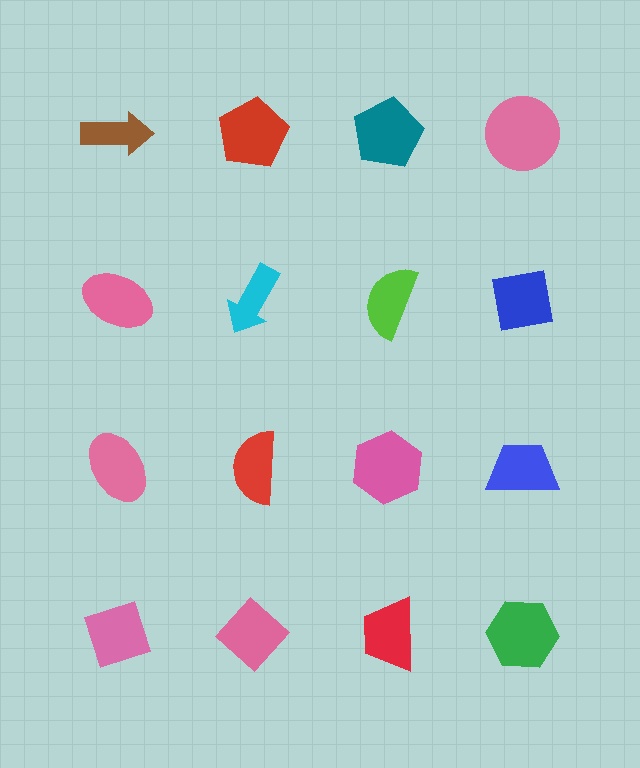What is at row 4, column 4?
A green hexagon.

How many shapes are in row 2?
4 shapes.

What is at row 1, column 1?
A brown arrow.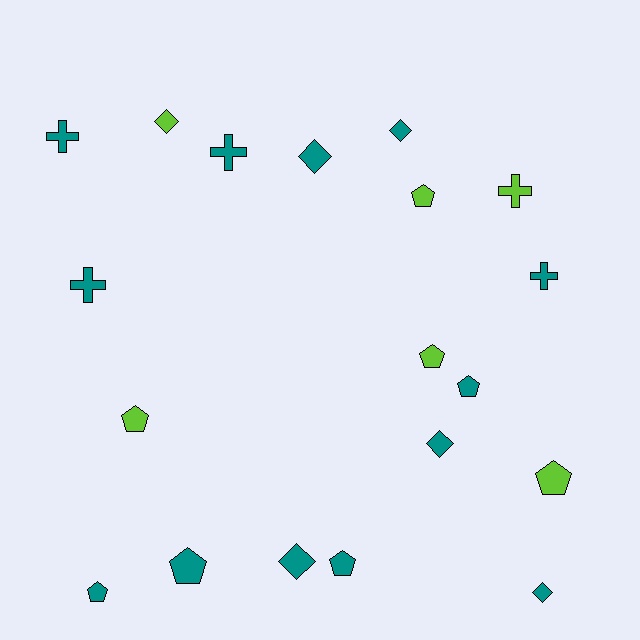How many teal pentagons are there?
There are 4 teal pentagons.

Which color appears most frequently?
Teal, with 13 objects.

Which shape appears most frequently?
Pentagon, with 8 objects.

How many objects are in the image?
There are 19 objects.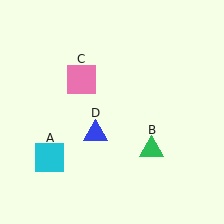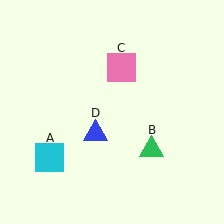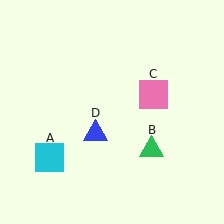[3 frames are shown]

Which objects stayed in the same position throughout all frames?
Cyan square (object A) and green triangle (object B) and blue triangle (object D) remained stationary.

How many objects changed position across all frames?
1 object changed position: pink square (object C).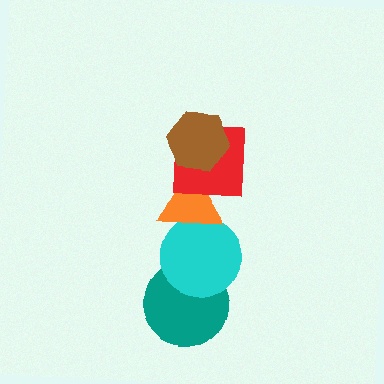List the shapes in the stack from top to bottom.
From top to bottom: the brown hexagon, the red square, the orange triangle, the cyan circle, the teal circle.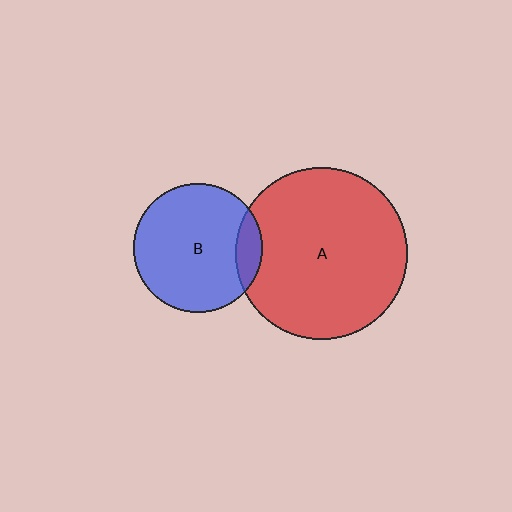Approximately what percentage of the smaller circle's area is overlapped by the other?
Approximately 10%.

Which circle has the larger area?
Circle A (red).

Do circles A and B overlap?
Yes.